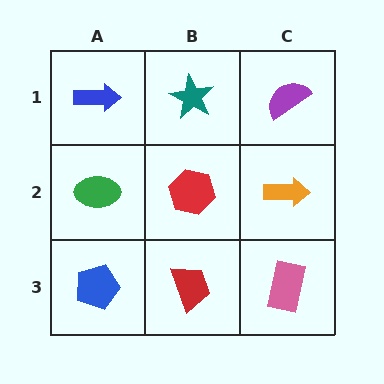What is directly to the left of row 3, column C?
A red trapezoid.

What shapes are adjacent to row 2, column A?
A blue arrow (row 1, column A), a blue pentagon (row 3, column A), a red hexagon (row 2, column B).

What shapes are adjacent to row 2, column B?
A teal star (row 1, column B), a red trapezoid (row 3, column B), a green ellipse (row 2, column A), an orange arrow (row 2, column C).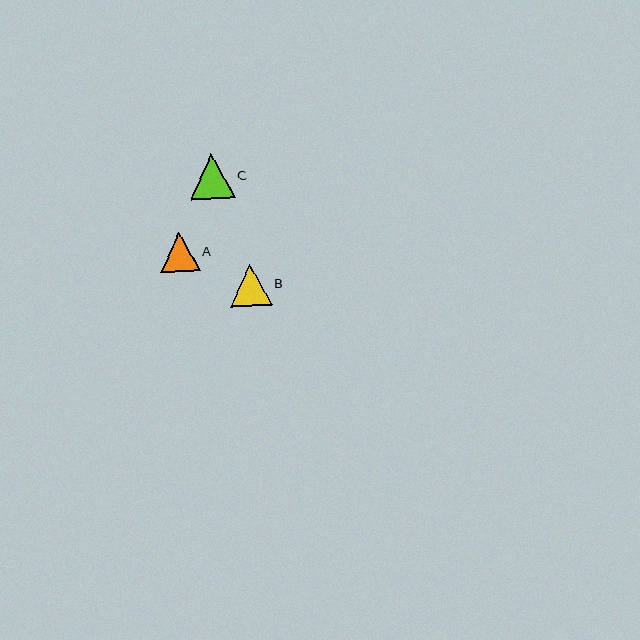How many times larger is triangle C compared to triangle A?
Triangle C is approximately 1.1 times the size of triangle A.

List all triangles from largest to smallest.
From largest to smallest: C, B, A.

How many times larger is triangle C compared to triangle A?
Triangle C is approximately 1.1 times the size of triangle A.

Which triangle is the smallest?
Triangle A is the smallest with a size of approximately 40 pixels.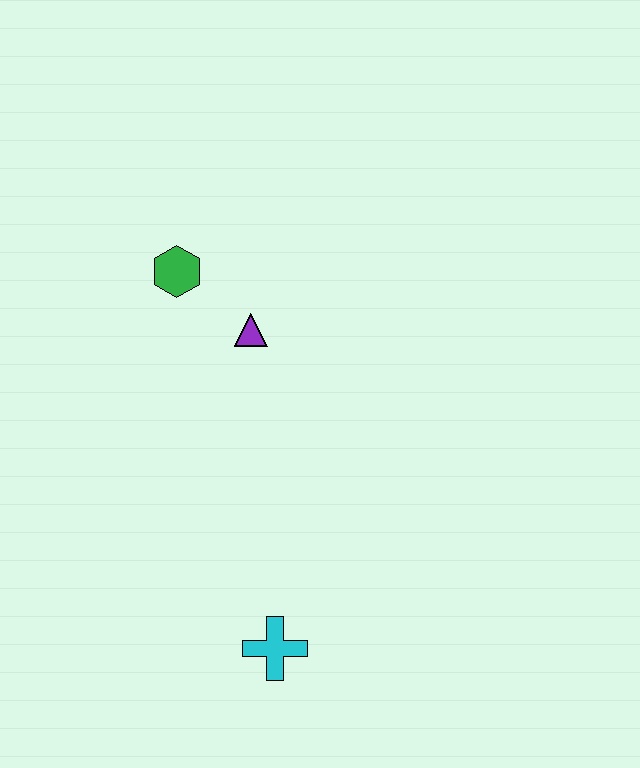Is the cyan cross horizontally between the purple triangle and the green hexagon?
No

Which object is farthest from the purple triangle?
The cyan cross is farthest from the purple triangle.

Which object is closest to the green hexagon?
The purple triangle is closest to the green hexagon.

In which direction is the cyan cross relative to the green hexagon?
The cyan cross is below the green hexagon.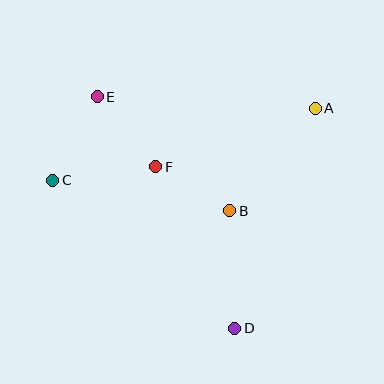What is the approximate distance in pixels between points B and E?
The distance between B and E is approximately 175 pixels.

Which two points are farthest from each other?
Points A and C are farthest from each other.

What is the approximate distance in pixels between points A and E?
The distance between A and E is approximately 219 pixels.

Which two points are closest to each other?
Points B and F are closest to each other.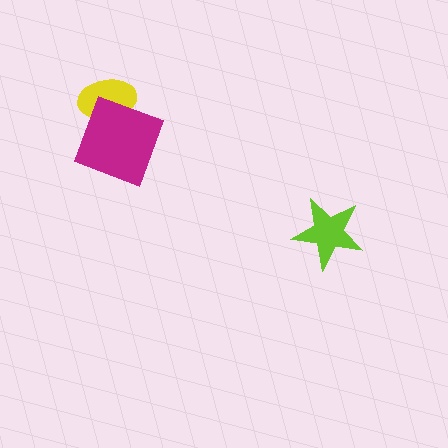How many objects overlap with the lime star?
0 objects overlap with the lime star.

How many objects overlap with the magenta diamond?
1 object overlaps with the magenta diamond.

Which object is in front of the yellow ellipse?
The magenta diamond is in front of the yellow ellipse.